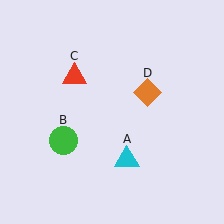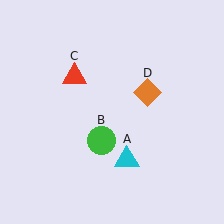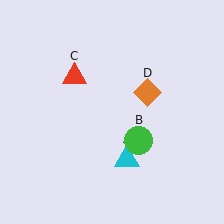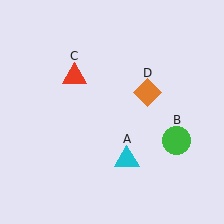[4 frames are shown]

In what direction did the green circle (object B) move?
The green circle (object B) moved right.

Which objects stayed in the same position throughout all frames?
Cyan triangle (object A) and red triangle (object C) and orange diamond (object D) remained stationary.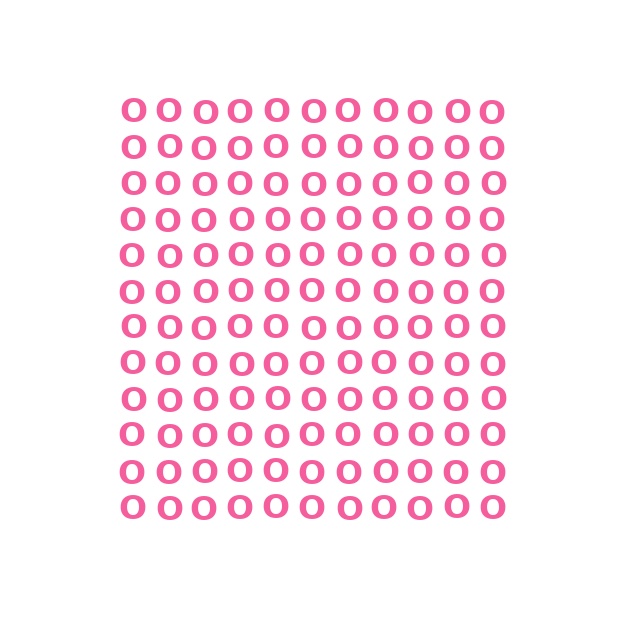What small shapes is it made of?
It is made of small letter O's.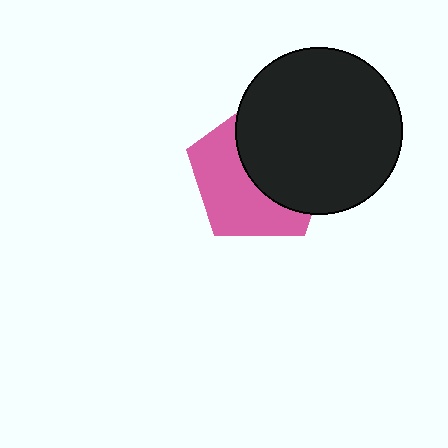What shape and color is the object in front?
The object in front is a black circle.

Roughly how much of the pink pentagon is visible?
About half of it is visible (roughly 49%).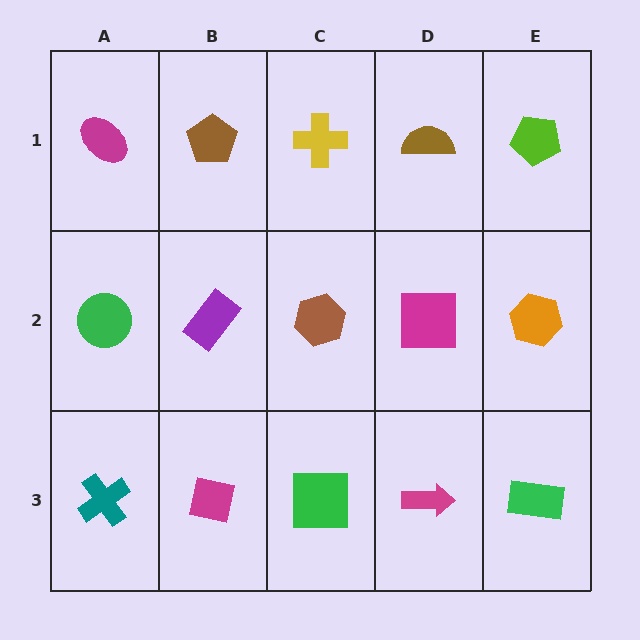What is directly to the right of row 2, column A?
A purple rectangle.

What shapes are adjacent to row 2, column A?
A magenta ellipse (row 1, column A), a teal cross (row 3, column A), a purple rectangle (row 2, column B).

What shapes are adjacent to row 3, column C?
A brown hexagon (row 2, column C), a magenta square (row 3, column B), a magenta arrow (row 3, column D).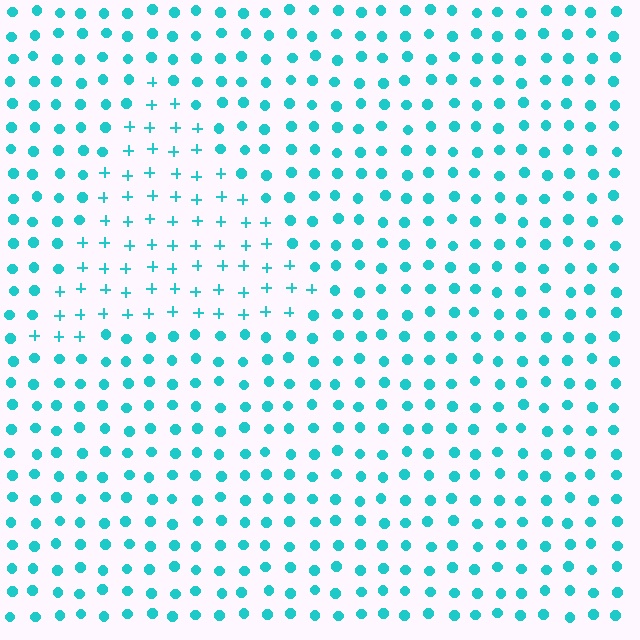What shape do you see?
I see a triangle.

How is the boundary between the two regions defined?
The boundary is defined by a change in element shape: plus signs inside vs. circles outside. All elements share the same color and spacing.